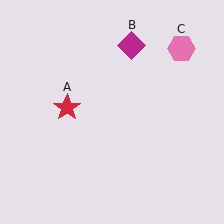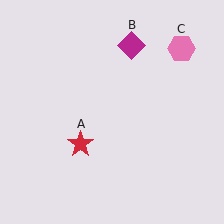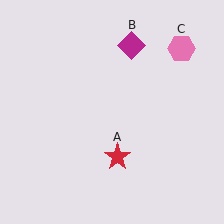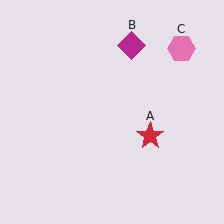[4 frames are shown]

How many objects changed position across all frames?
1 object changed position: red star (object A).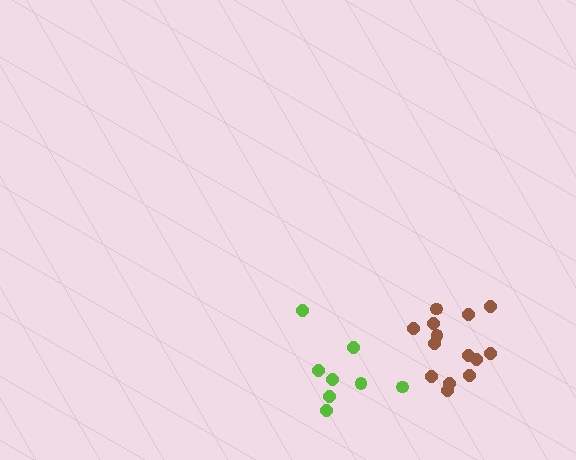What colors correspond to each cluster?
The clusters are colored: lime, brown.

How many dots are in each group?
Group 1: 8 dots, Group 2: 14 dots (22 total).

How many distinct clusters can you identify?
There are 2 distinct clusters.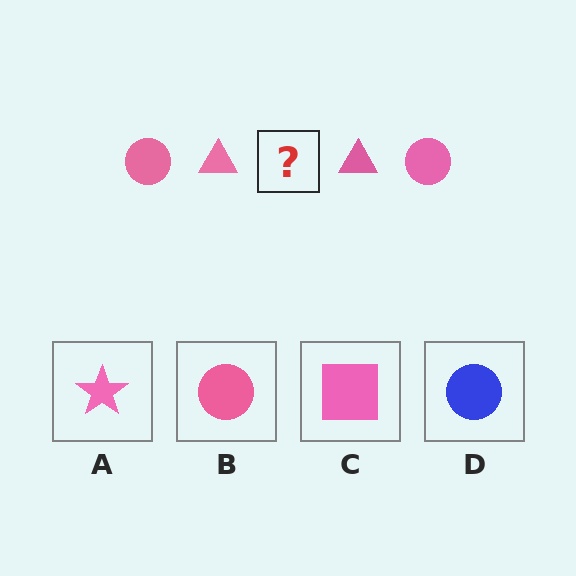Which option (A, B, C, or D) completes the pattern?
B.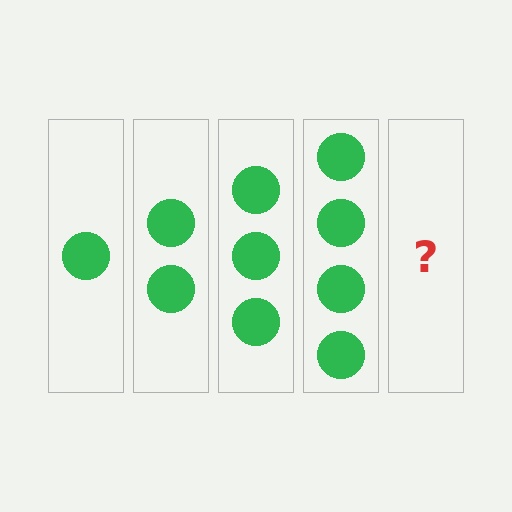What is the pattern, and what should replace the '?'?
The pattern is that each step adds one more circle. The '?' should be 5 circles.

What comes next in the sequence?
The next element should be 5 circles.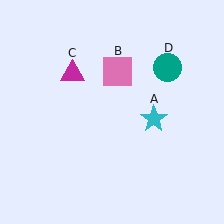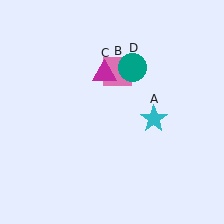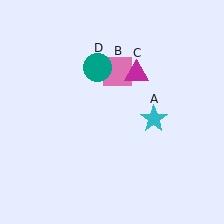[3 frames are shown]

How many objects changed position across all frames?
2 objects changed position: magenta triangle (object C), teal circle (object D).